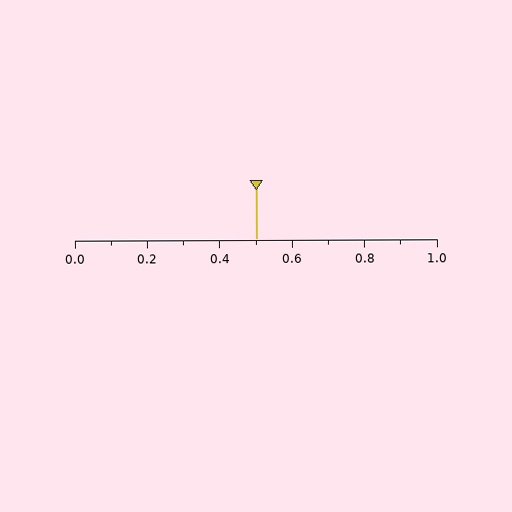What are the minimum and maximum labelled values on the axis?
The axis runs from 0.0 to 1.0.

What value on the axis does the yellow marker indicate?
The marker indicates approximately 0.5.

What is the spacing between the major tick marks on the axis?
The major ticks are spaced 0.2 apart.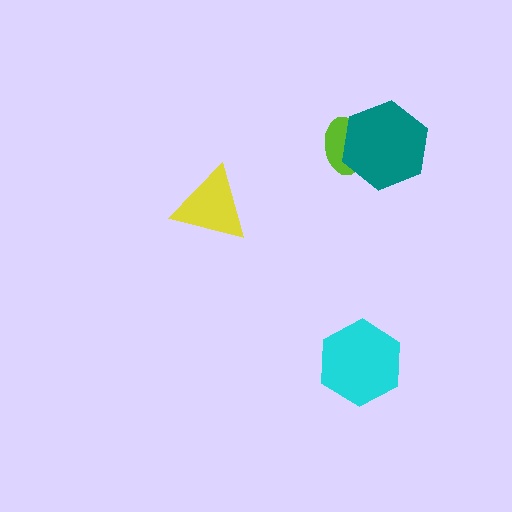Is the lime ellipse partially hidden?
Yes, it is partially covered by another shape.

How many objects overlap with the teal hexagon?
1 object overlaps with the teal hexagon.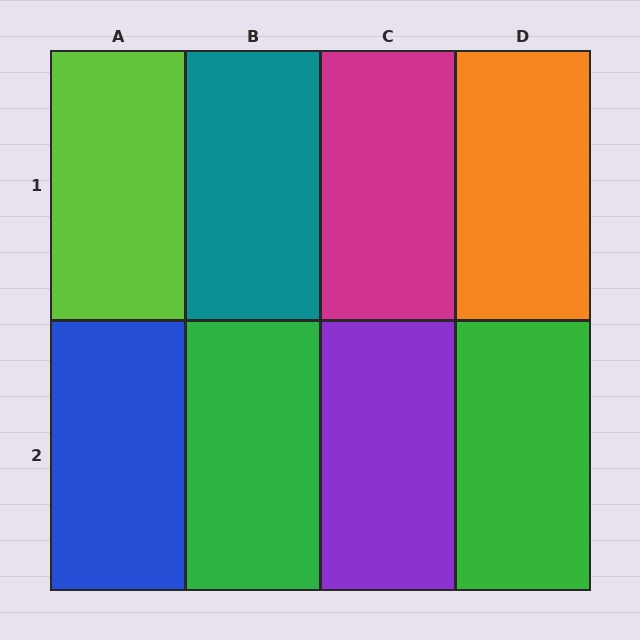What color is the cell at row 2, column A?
Blue.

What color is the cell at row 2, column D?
Green.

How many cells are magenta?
1 cell is magenta.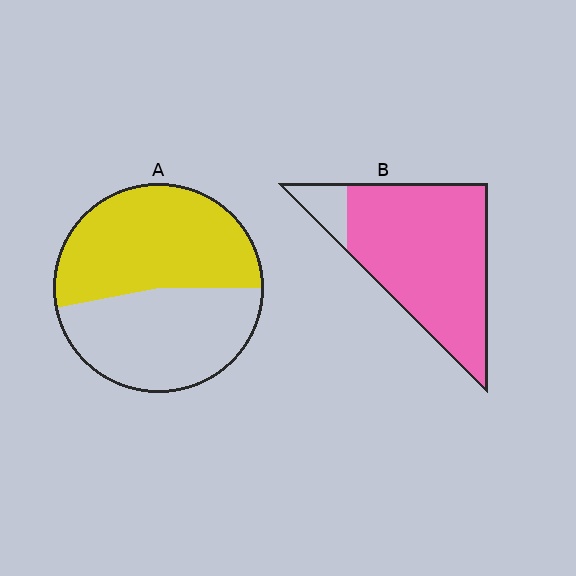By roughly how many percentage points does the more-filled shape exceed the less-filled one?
By roughly 35 percentage points (B over A).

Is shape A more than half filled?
Roughly half.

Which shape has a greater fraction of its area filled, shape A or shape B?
Shape B.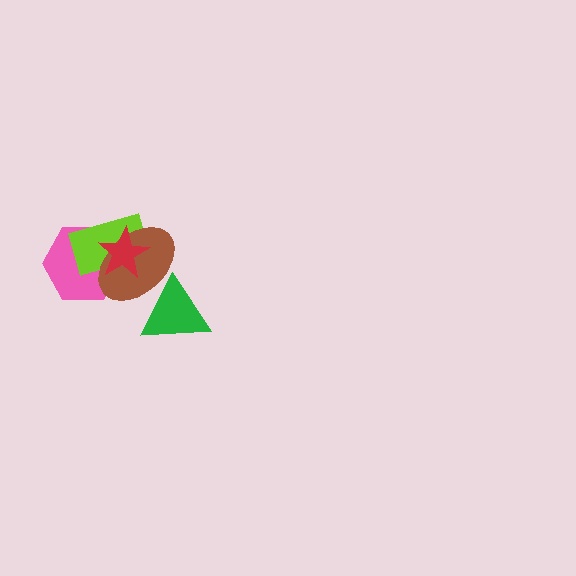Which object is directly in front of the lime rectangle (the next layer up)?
The brown ellipse is directly in front of the lime rectangle.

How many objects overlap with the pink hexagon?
3 objects overlap with the pink hexagon.